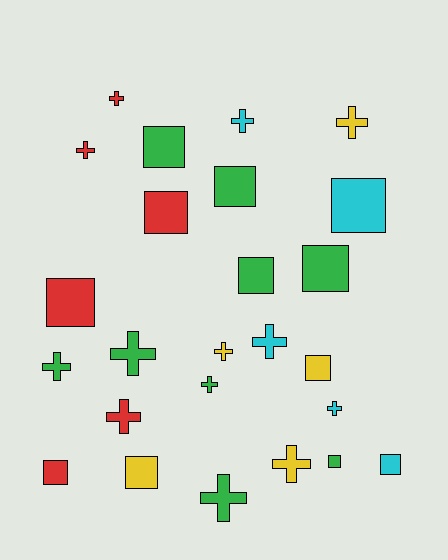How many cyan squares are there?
There are 2 cyan squares.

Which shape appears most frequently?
Cross, with 13 objects.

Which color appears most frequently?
Green, with 9 objects.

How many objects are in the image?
There are 25 objects.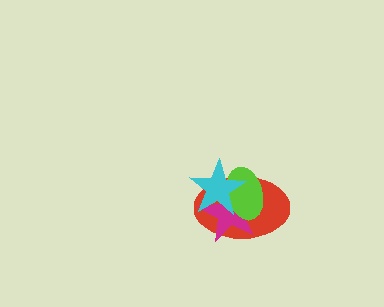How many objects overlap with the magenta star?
3 objects overlap with the magenta star.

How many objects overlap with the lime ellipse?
3 objects overlap with the lime ellipse.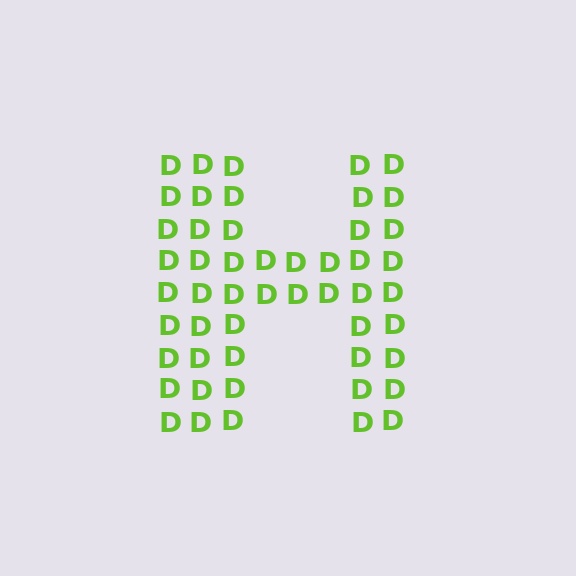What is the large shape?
The large shape is the letter H.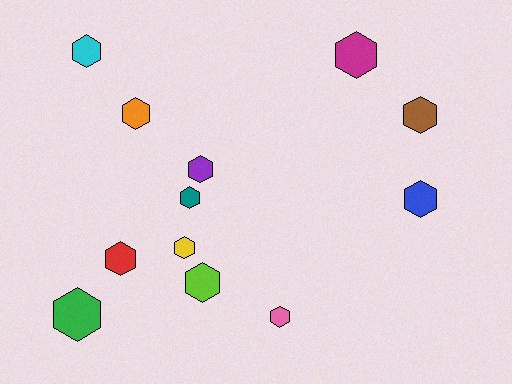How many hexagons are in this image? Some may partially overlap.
There are 12 hexagons.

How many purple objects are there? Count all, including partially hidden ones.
There is 1 purple object.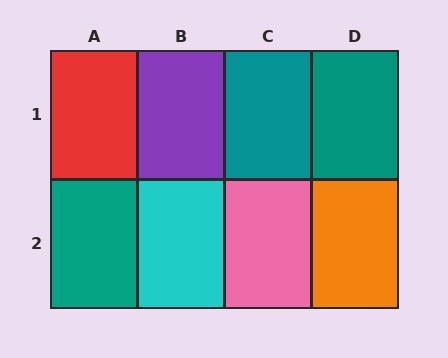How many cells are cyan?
1 cell is cyan.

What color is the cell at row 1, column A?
Red.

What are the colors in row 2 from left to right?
Teal, cyan, pink, orange.